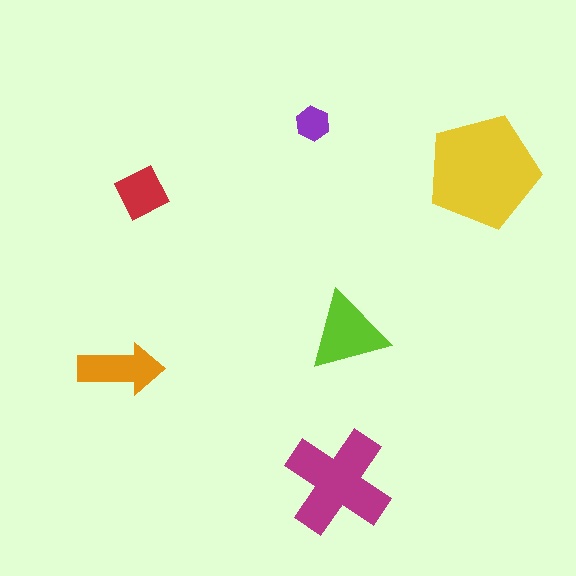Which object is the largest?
The yellow pentagon.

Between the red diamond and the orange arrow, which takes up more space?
The orange arrow.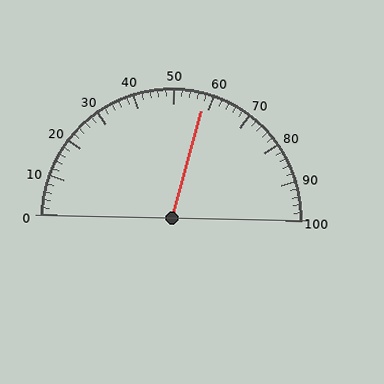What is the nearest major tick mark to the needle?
The nearest major tick mark is 60.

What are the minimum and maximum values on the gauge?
The gauge ranges from 0 to 100.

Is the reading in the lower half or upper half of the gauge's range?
The reading is in the upper half of the range (0 to 100).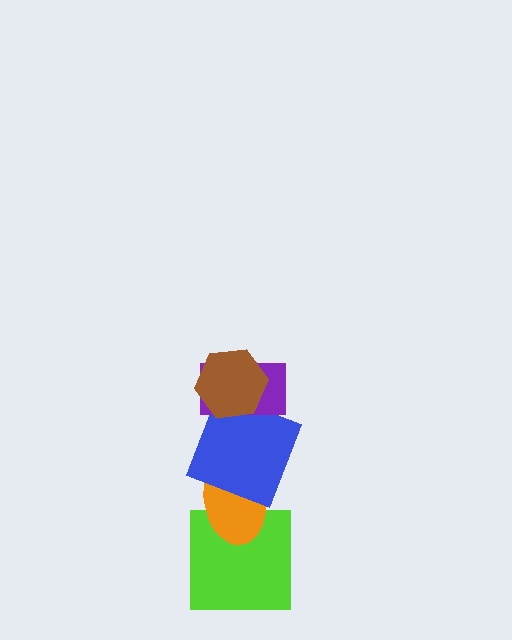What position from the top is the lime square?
The lime square is 5th from the top.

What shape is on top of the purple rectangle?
The brown hexagon is on top of the purple rectangle.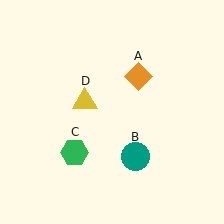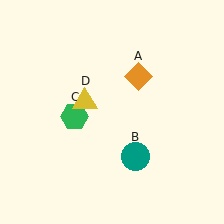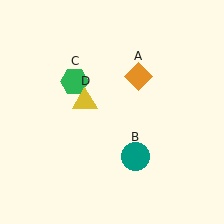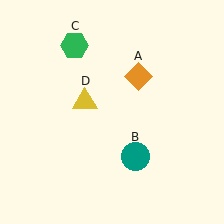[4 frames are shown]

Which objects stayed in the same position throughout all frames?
Orange diamond (object A) and teal circle (object B) and yellow triangle (object D) remained stationary.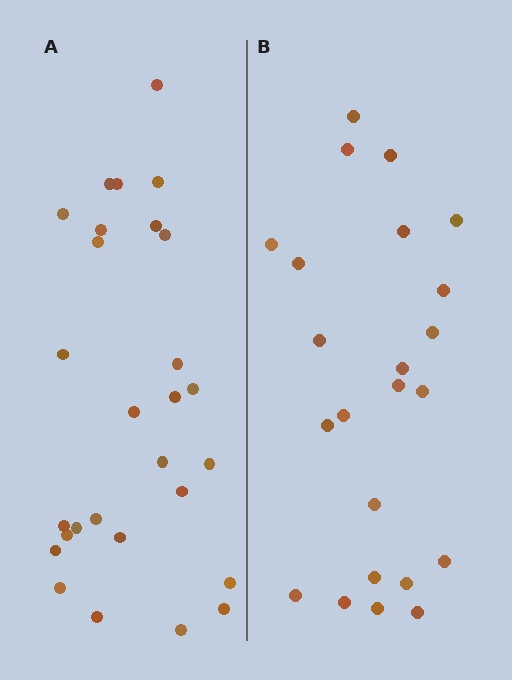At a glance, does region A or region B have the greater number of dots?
Region A (the left region) has more dots.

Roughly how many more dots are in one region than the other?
Region A has about 5 more dots than region B.